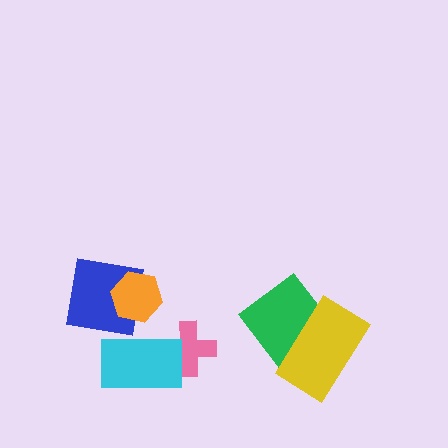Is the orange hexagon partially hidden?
No, no other shape covers it.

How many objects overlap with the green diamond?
1 object overlaps with the green diamond.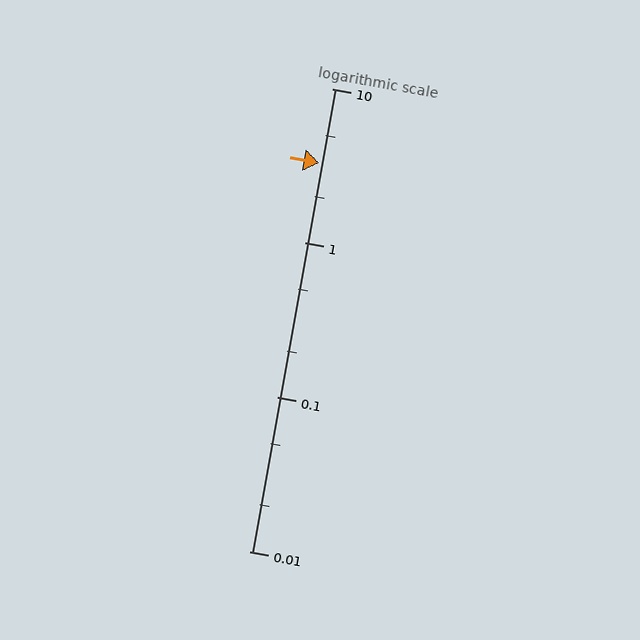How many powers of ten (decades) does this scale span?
The scale spans 3 decades, from 0.01 to 10.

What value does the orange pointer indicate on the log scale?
The pointer indicates approximately 3.3.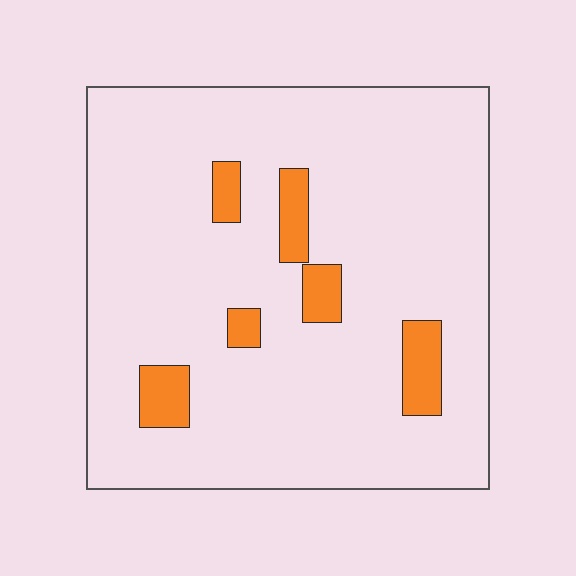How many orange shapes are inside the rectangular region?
6.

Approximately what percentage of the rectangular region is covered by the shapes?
Approximately 10%.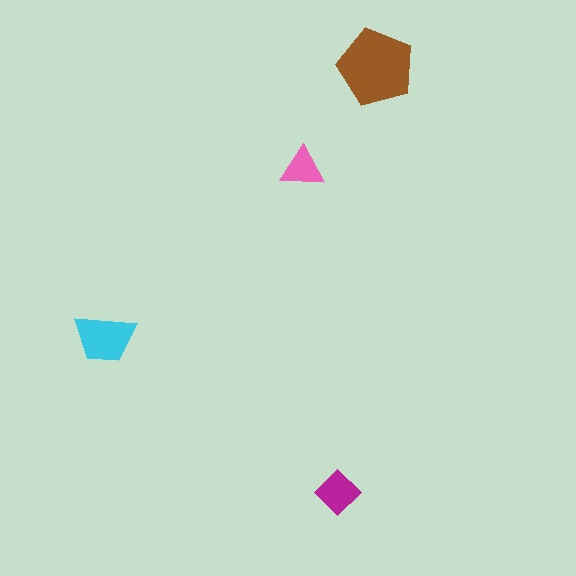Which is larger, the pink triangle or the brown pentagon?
The brown pentagon.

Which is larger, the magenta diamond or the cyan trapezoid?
The cyan trapezoid.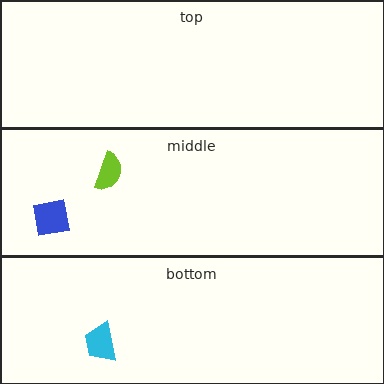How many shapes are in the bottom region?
1.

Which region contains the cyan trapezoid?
The bottom region.